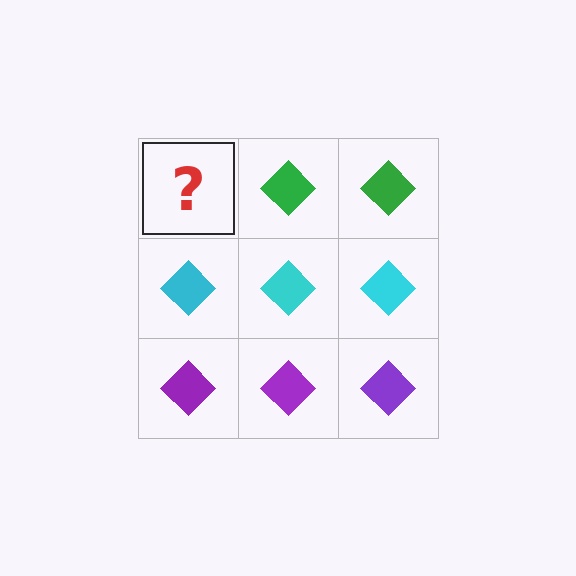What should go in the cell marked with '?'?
The missing cell should contain a green diamond.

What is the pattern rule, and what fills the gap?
The rule is that each row has a consistent color. The gap should be filled with a green diamond.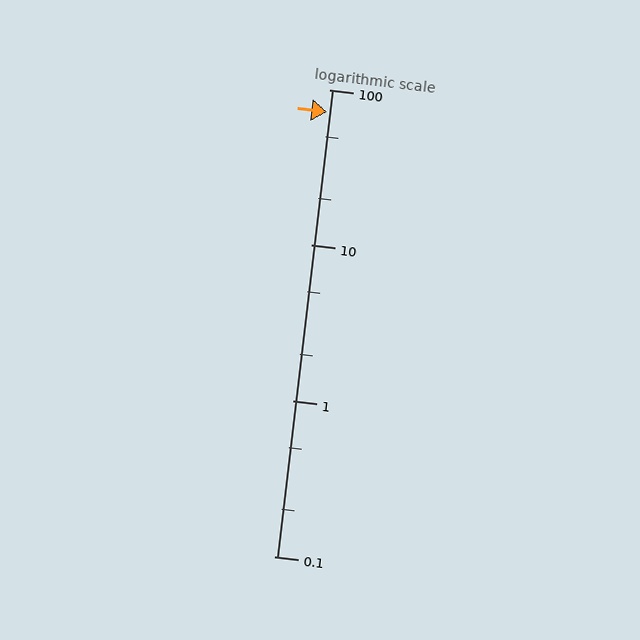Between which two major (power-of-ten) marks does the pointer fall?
The pointer is between 10 and 100.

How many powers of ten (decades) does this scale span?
The scale spans 3 decades, from 0.1 to 100.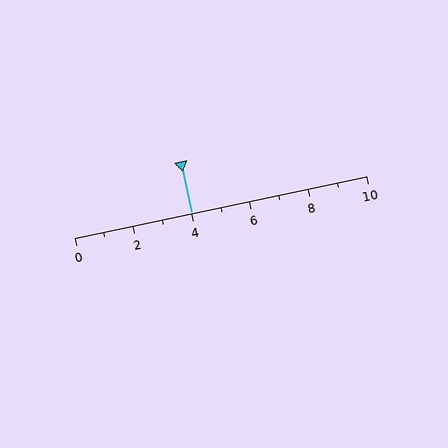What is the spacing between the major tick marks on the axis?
The major ticks are spaced 2 apart.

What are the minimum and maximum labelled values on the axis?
The axis runs from 0 to 10.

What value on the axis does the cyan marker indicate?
The marker indicates approximately 4.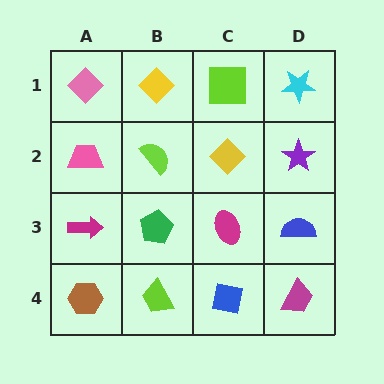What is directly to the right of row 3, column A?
A green pentagon.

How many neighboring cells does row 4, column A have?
2.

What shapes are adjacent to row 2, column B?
A yellow diamond (row 1, column B), a green pentagon (row 3, column B), a pink trapezoid (row 2, column A), a yellow diamond (row 2, column C).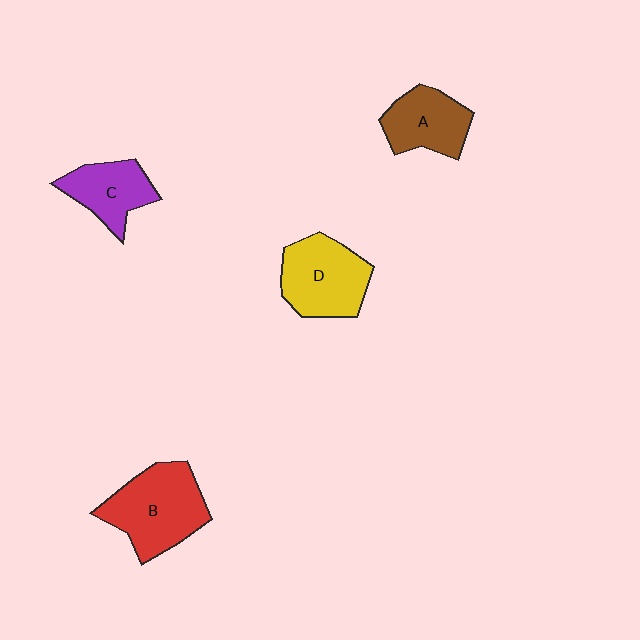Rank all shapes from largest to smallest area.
From largest to smallest: B (red), D (yellow), A (brown), C (purple).